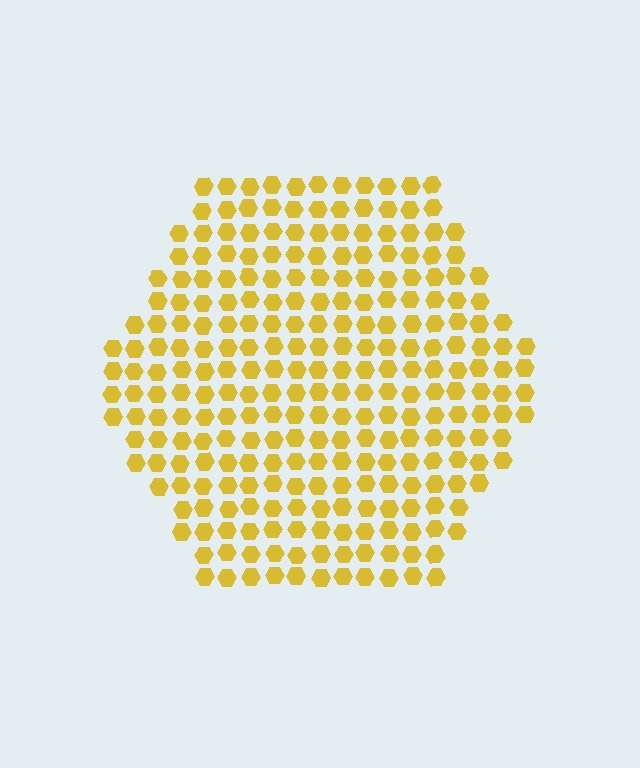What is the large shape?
The large shape is a hexagon.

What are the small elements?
The small elements are hexagons.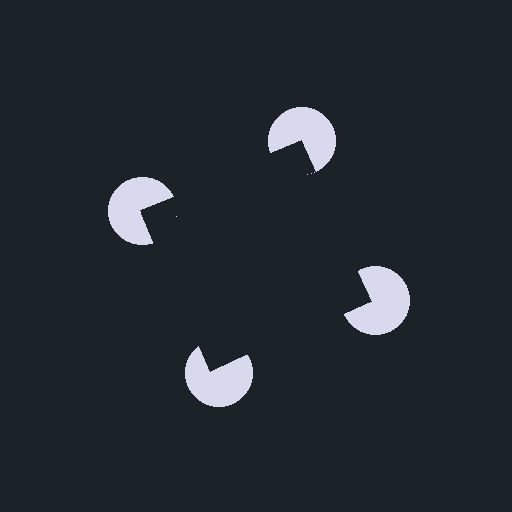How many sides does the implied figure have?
4 sides.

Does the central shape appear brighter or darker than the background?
It typically appears slightly darker than the background, even though no actual brightness change is drawn.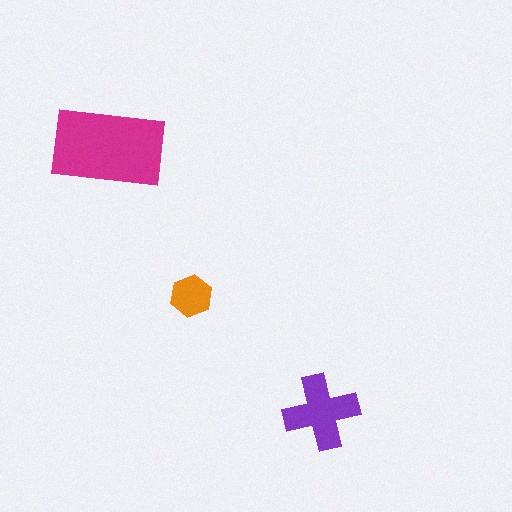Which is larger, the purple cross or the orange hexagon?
The purple cross.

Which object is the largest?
The magenta rectangle.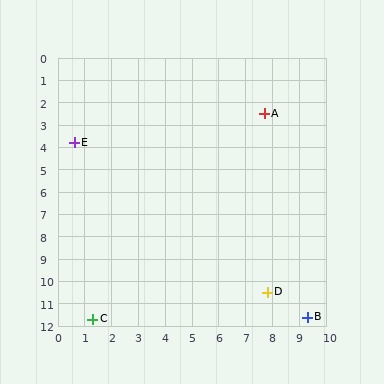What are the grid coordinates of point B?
Point B is at approximately (9.3, 11.6).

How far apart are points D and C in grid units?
Points D and C are about 6.6 grid units apart.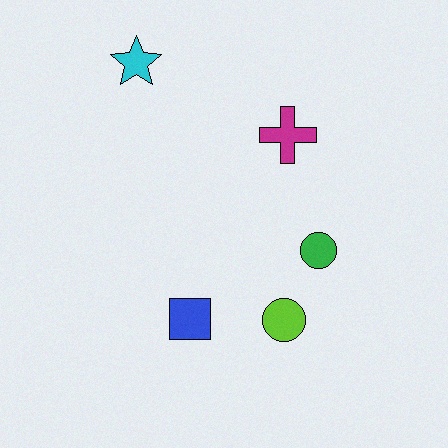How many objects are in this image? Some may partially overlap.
There are 5 objects.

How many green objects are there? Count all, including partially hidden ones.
There is 1 green object.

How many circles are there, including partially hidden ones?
There are 2 circles.